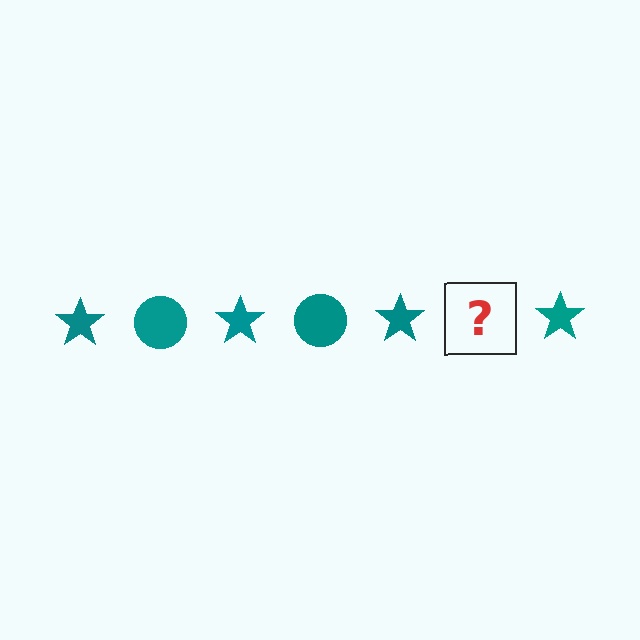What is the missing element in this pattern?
The missing element is a teal circle.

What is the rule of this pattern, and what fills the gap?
The rule is that the pattern cycles through star, circle shapes in teal. The gap should be filled with a teal circle.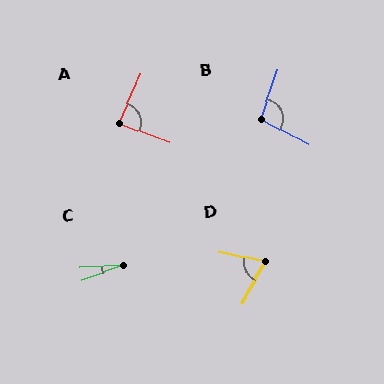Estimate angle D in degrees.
Approximately 73 degrees.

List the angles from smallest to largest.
C (18°), D (73°), A (87°), B (100°).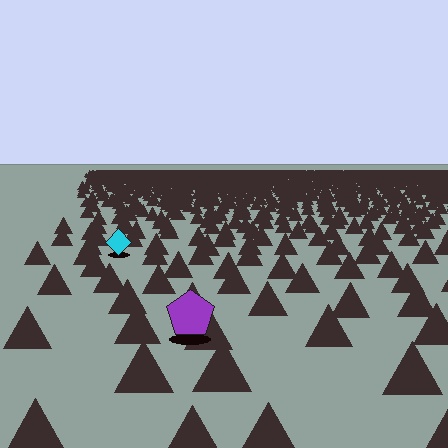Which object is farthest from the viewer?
The cyan diamond is farthest from the viewer. It appears smaller and the ground texture around it is denser.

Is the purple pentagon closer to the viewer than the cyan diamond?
Yes. The purple pentagon is closer — you can tell from the texture gradient: the ground texture is coarser near it.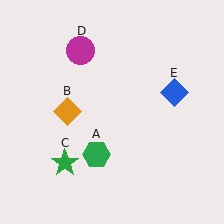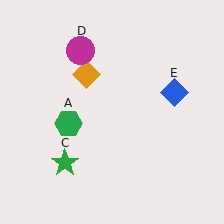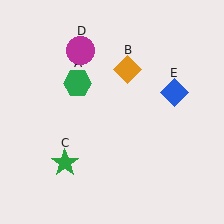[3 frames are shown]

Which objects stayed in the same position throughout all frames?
Green star (object C) and magenta circle (object D) and blue diamond (object E) remained stationary.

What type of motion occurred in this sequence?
The green hexagon (object A), orange diamond (object B) rotated clockwise around the center of the scene.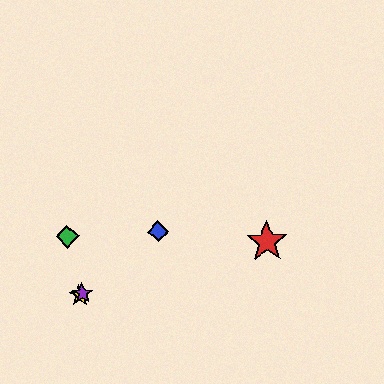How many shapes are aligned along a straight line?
3 shapes (the blue diamond, the yellow star, the purple star) are aligned along a straight line.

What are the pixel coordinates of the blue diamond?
The blue diamond is at (158, 232).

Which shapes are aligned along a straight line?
The blue diamond, the yellow star, the purple star are aligned along a straight line.